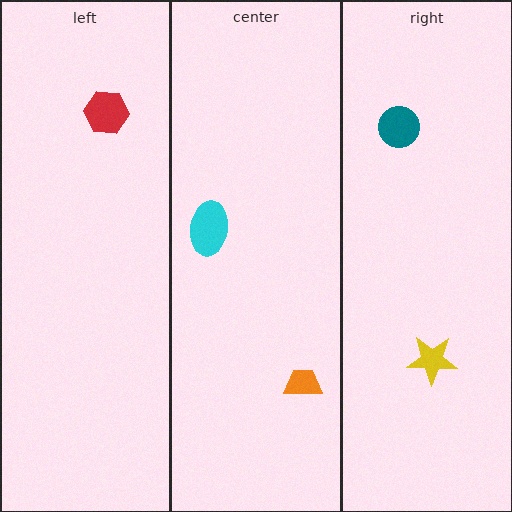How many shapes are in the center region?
2.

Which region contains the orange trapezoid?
The center region.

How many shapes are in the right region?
2.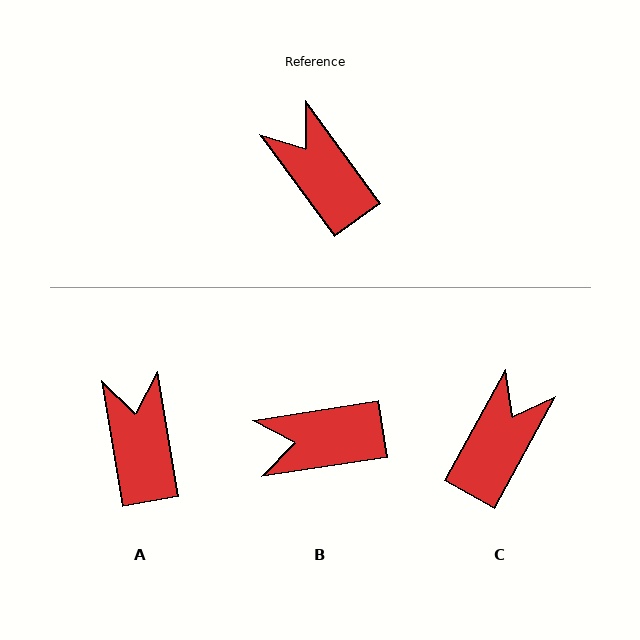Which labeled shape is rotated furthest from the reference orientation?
C, about 65 degrees away.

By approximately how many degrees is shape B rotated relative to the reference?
Approximately 63 degrees counter-clockwise.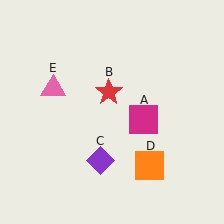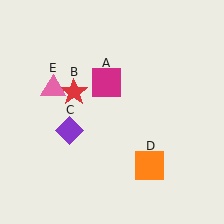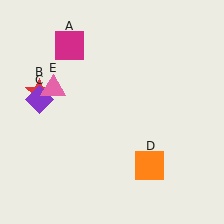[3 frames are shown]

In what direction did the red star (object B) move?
The red star (object B) moved left.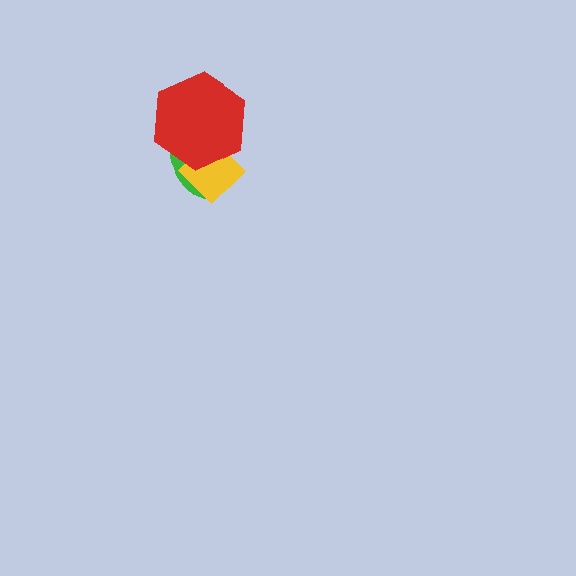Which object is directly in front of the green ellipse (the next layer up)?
The yellow diamond is directly in front of the green ellipse.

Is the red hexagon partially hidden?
No, no other shape covers it.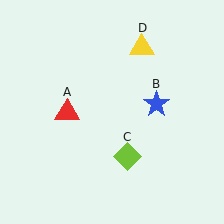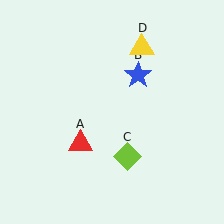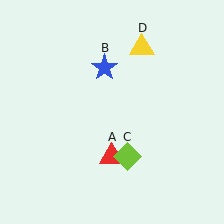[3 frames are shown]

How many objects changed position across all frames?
2 objects changed position: red triangle (object A), blue star (object B).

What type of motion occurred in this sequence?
The red triangle (object A), blue star (object B) rotated counterclockwise around the center of the scene.